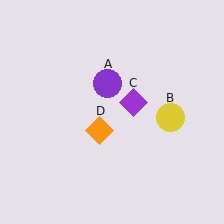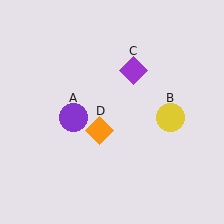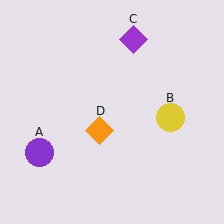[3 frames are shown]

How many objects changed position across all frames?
2 objects changed position: purple circle (object A), purple diamond (object C).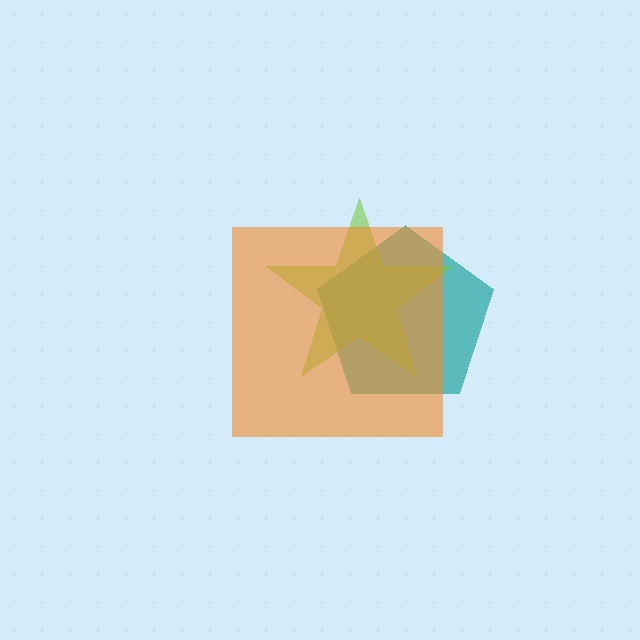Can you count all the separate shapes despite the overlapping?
Yes, there are 3 separate shapes.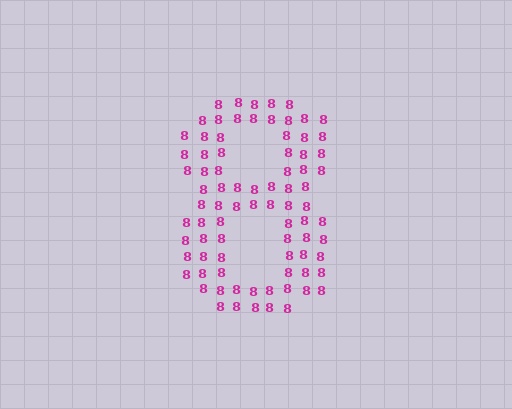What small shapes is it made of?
It is made of small digit 8's.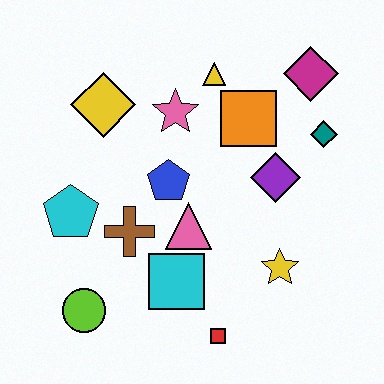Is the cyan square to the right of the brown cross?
Yes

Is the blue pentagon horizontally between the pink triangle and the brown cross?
Yes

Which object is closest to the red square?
The cyan square is closest to the red square.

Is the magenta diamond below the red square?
No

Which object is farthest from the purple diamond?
The lime circle is farthest from the purple diamond.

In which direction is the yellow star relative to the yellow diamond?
The yellow star is to the right of the yellow diamond.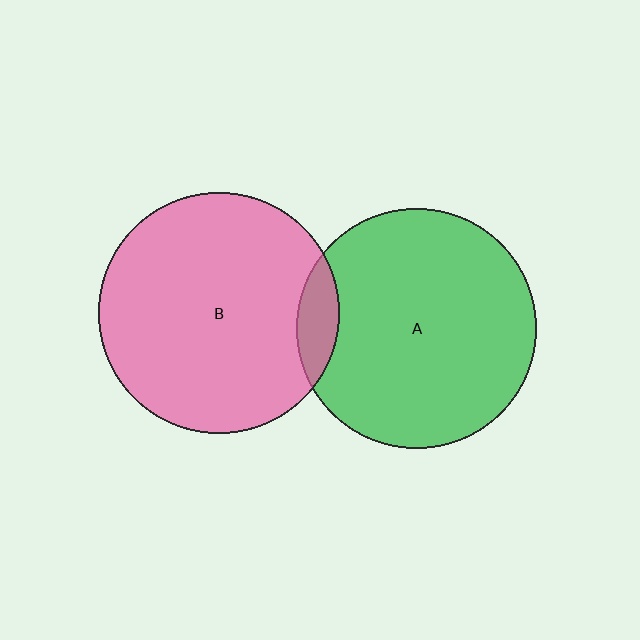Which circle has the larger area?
Circle B (pink).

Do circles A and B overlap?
Yes.